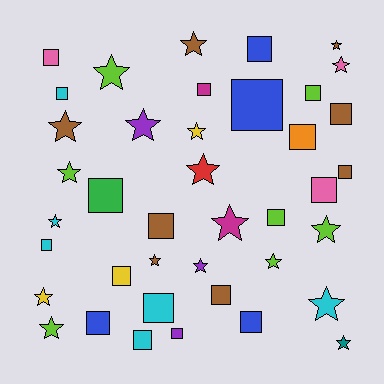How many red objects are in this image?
There is 1 red object.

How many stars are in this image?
There are 19 stars.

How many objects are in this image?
There are 40 objects.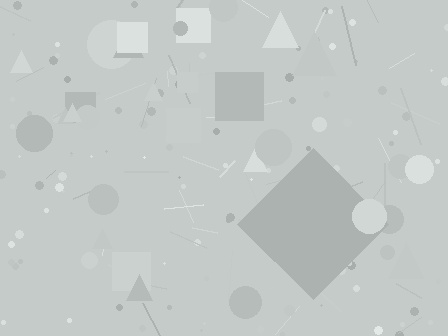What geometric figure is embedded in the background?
A diamond is embedded in the background.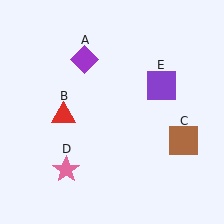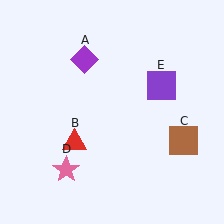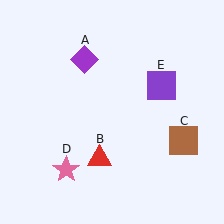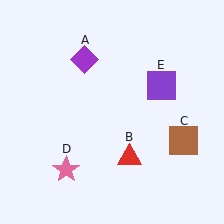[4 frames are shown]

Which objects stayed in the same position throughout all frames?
Purple diamond (object A) and brown square (object C) and pink star (object D) and purple square (object E) remained stationary.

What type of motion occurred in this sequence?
The red triangle (object B) rotated counterclockwise around the center of the scene.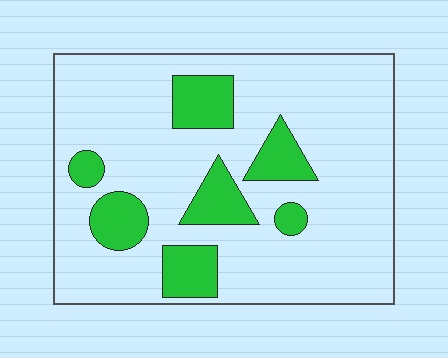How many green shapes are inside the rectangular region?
7.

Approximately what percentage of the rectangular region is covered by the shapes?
Approximately 20%.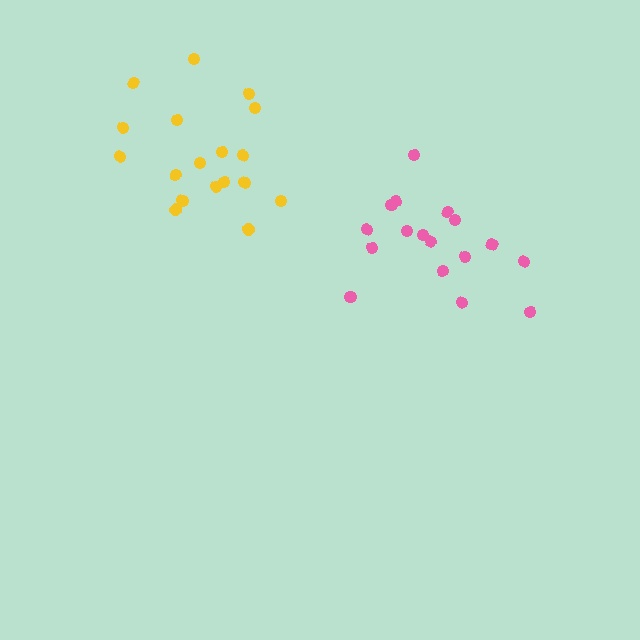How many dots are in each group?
Group 1: 18 dots, Group 2: 17 dots (35 total).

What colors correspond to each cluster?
The clusters are colored: yellow, pink.